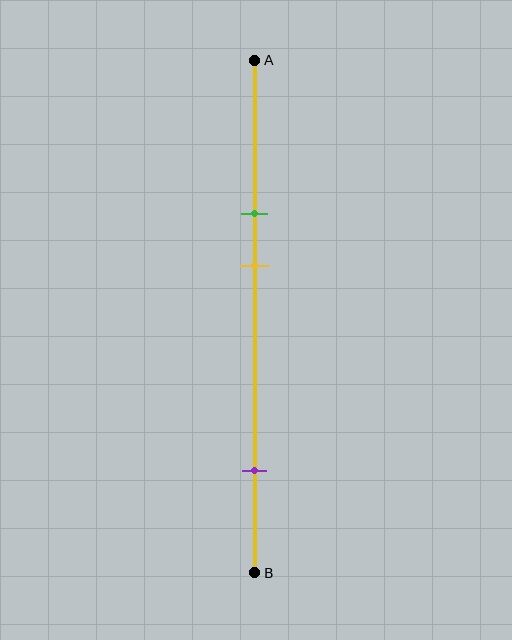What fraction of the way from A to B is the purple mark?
The purple mark is approximately 80% (0.8) of the way from A to B.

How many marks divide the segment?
There are 3 marks dividing the segment.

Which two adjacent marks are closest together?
The green and yellow marks are the closest adjacent pair.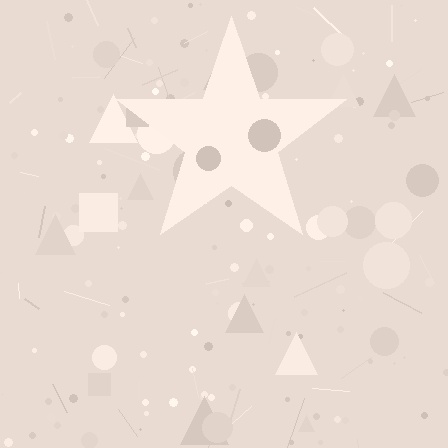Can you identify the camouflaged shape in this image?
The camouflaged shape is a star.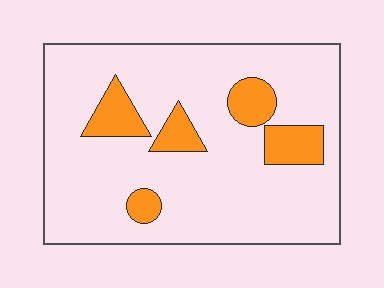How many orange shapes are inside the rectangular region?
5.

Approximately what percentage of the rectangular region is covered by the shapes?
Approximately 15%.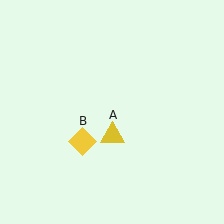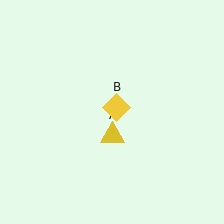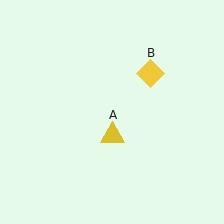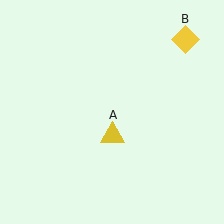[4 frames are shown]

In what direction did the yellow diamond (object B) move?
The yellow diamond (object B) moved up and to the right.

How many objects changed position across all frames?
1 object changed position: yellow diamond (object B).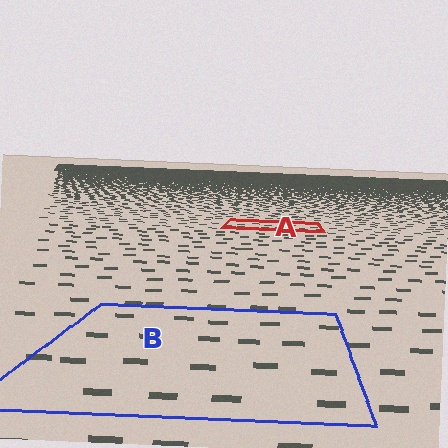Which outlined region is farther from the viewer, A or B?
Region A is farther from the viewer — the texture elements inside it appear smaller and more densely packed.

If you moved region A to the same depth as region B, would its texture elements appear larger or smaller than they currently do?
They would appear larger. At a closer depth, the same texture elements are projected at a bigger on-screen size.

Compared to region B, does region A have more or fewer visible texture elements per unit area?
Region A has more texture elements per unit area — they are packed more densely because it is farther away.